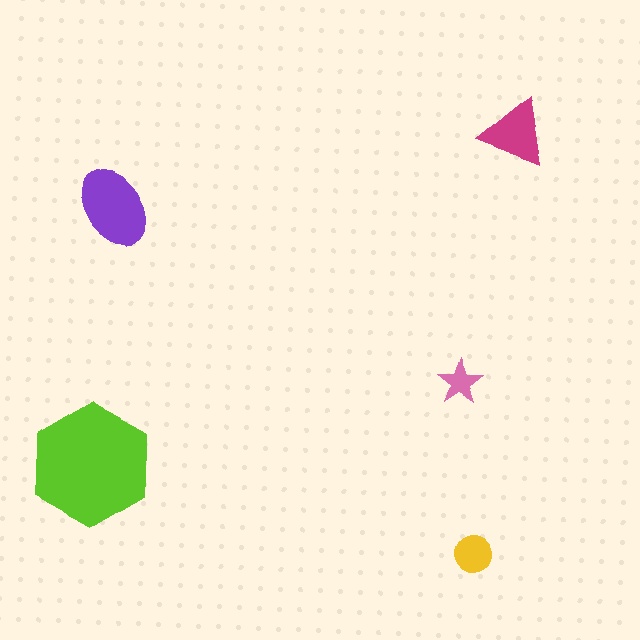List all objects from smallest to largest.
The pink star, the yellow circle, the magenta triangle, the purple ellipse, the lime hexagon.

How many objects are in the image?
There are 5 objects in the image.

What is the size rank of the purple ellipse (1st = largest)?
2nd.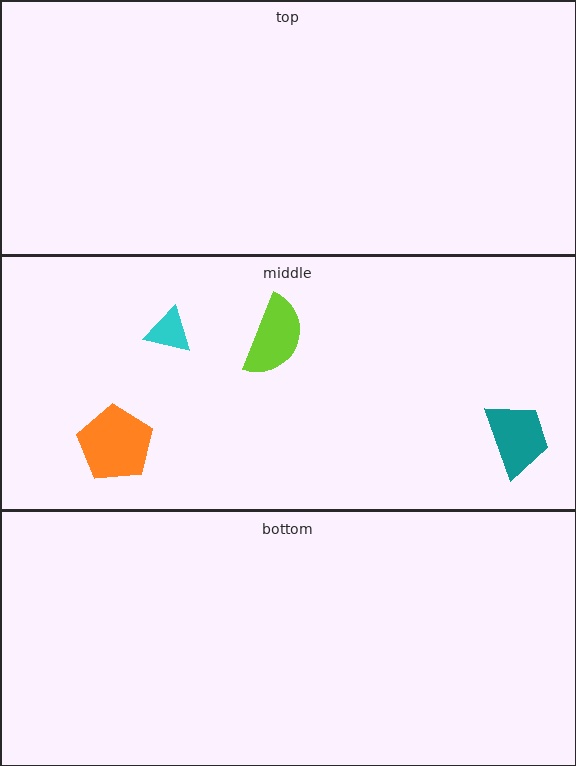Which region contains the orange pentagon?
The middle region.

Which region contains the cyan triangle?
The middle region.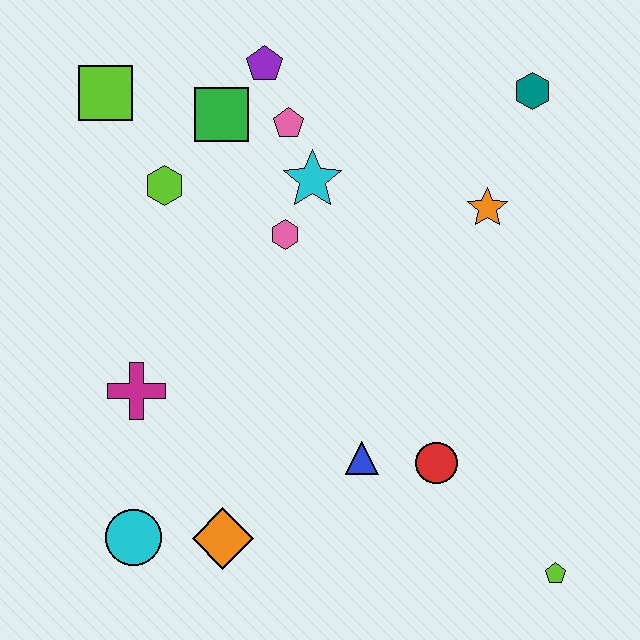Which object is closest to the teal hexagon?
The orange star is closest to the teal hexagon.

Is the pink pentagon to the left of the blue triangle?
Yes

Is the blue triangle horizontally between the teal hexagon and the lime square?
Yes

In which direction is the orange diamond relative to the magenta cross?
The orange diamond is below the magenta cross.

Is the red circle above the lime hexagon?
No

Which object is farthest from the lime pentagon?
The lime square is farthest from the lime pentagon.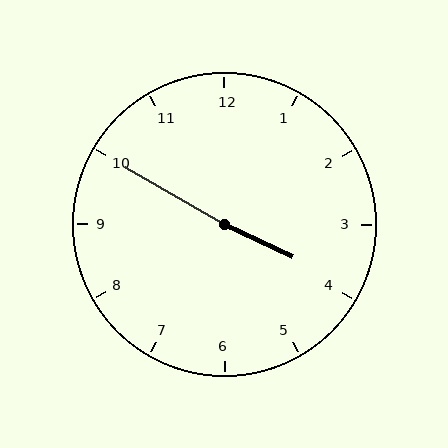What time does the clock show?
3:50.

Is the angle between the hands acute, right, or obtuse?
It is obtuse.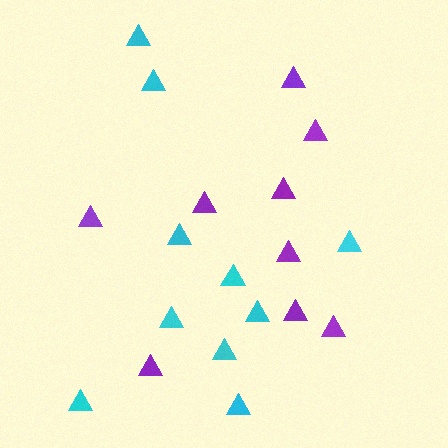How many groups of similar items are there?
There are 2 groups: one group of cyan triangles (10) and one group of purple triangles (9).